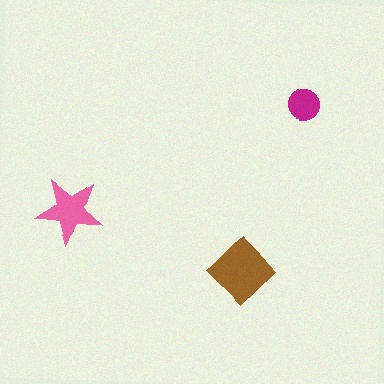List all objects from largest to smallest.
The brown diamond, the pink star, the magenta circle.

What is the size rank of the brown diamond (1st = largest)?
1st.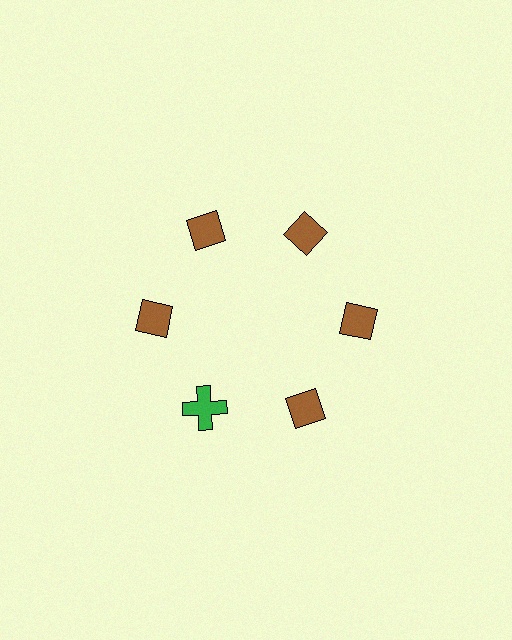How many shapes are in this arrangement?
There are 6 shapes arranged in a ring pattern.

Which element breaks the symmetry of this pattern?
The green cross at roughly the 7 o'clock position breaks the symmetry. All other shapes are brown diamonds.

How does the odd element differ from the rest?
It differs in both color (green instead of brown) and shape (cross instead of diamond).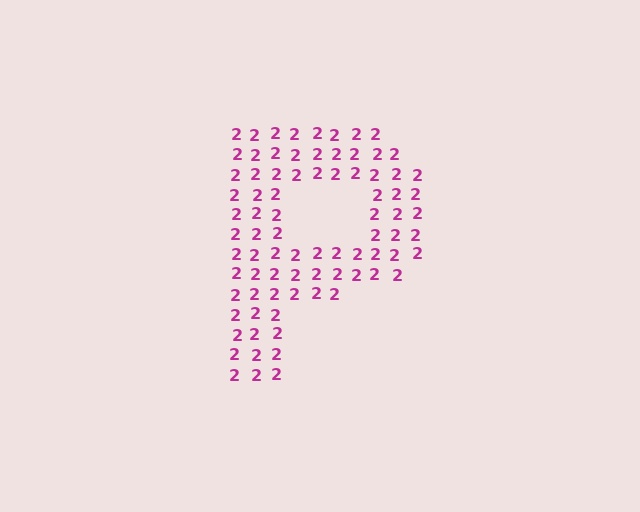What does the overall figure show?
The overall figure shows the letter P.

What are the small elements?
The small elements are digit 2's.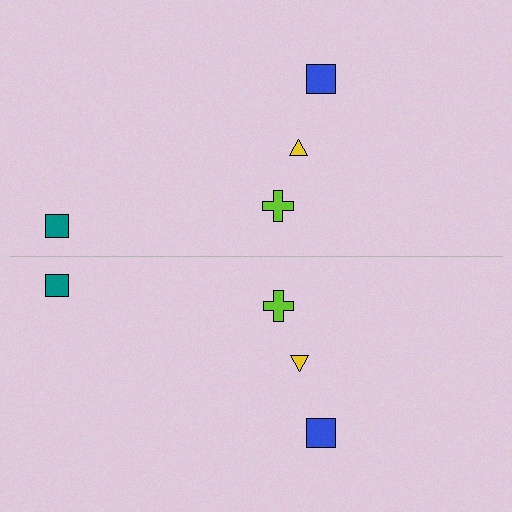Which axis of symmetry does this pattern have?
The pattern has a horizontal axis of symmetry running through the center of the image.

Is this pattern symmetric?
Yes, this pattern has bilateral (reflection) symmetry.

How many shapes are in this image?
There are 8 shapes in this image.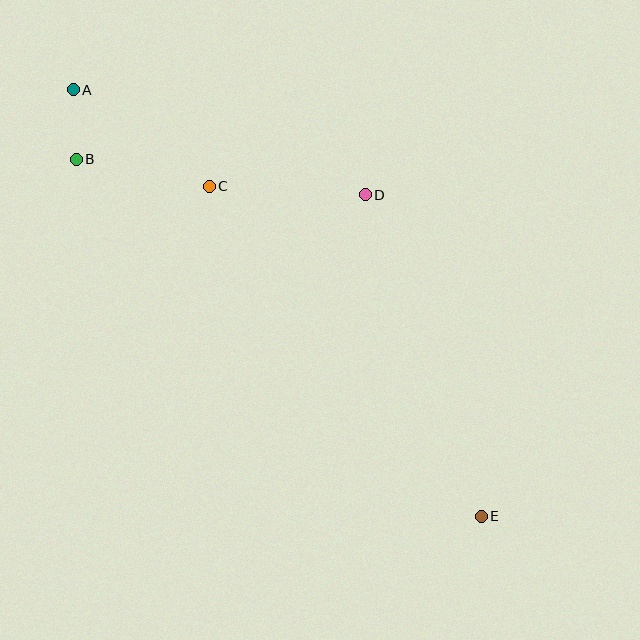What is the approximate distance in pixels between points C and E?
The distance between C and E is approximately 428 pixels.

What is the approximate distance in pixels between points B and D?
The distance between B and D is approximately 291 pixels.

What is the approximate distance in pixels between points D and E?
The distance between D and E is approximately 342 pixels.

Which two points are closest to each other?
Points A and B are closest to each other.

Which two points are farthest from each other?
Points A and E are farthest from each other.